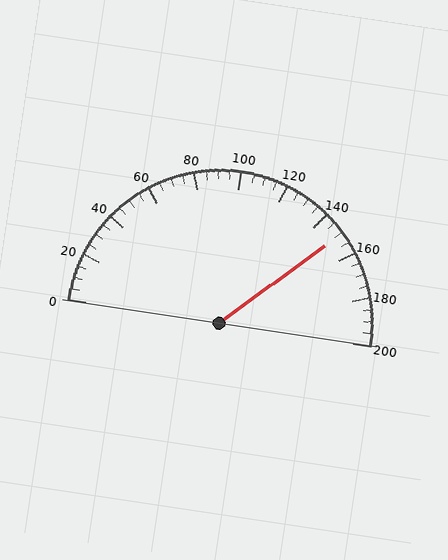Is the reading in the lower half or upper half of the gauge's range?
The reading is in the upper half of the range (0 to 200).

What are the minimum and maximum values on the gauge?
The gauge ranges from 0 to 200.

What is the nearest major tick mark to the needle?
The nearest major tick mark is 160.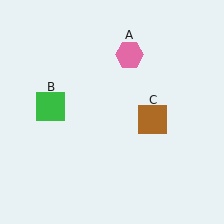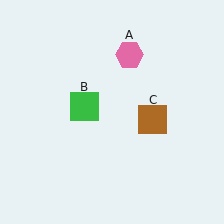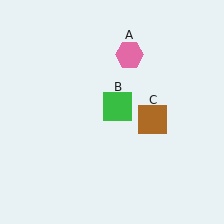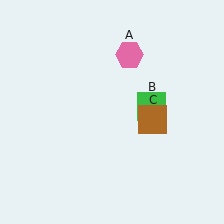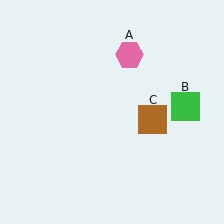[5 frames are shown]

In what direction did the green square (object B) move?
The green square (object B) moved right.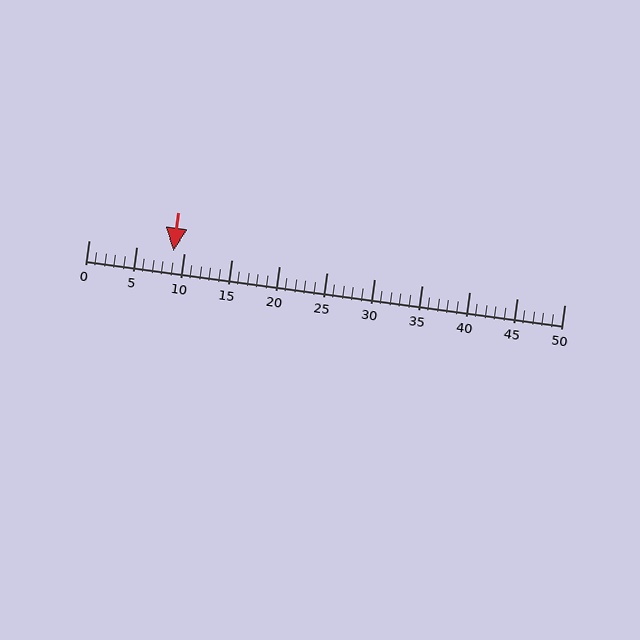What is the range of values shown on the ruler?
The ruler shows values from 0 to 50.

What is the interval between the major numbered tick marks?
The major tick marks are spaced 5 units apart.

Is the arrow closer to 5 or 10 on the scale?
The arrow is closer to 10.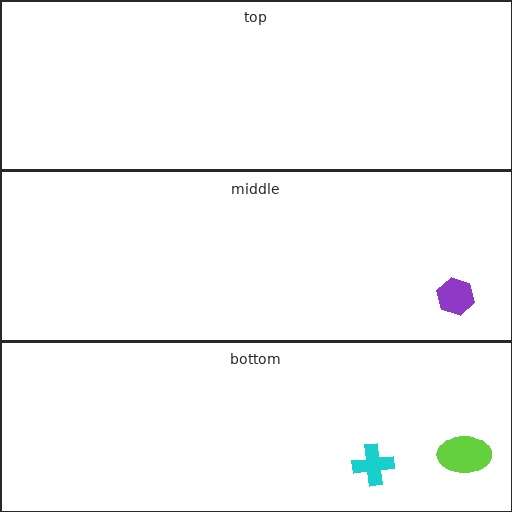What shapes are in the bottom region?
The lime ellipse, the cyan cross.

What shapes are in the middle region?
The purple hexagon.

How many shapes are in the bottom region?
2.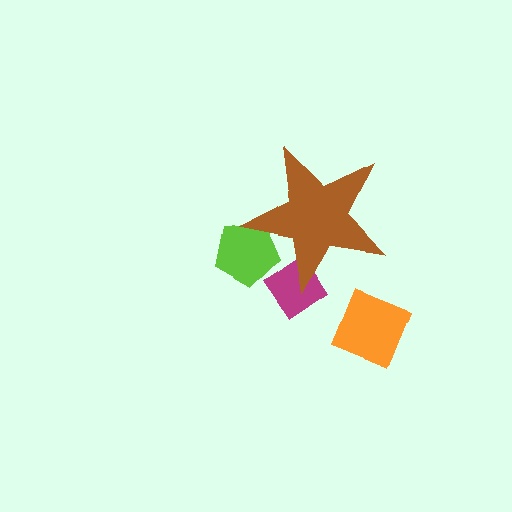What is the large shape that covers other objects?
A brown star.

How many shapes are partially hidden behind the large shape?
2 shapes are partially hidden.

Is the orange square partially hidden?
No, the orange square is fully visible.